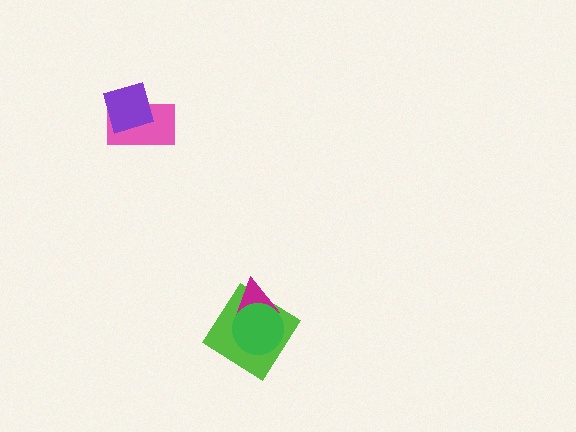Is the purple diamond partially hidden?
No, no other shape covers it.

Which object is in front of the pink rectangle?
The purple diamond is in front of the pink rectangle.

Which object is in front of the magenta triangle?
The green circle is in front of the magenta triangle.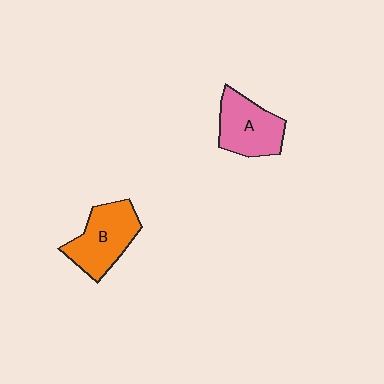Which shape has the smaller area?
Shape A (pink).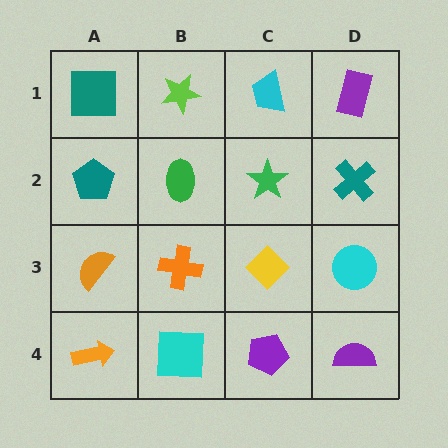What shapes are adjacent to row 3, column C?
A green star (row 2, column C), a purple pentagon (row 4, column C), an orange cross (row 3, column B), a cyan circle (row 3, column D).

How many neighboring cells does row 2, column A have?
3.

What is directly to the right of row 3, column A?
An orange cross.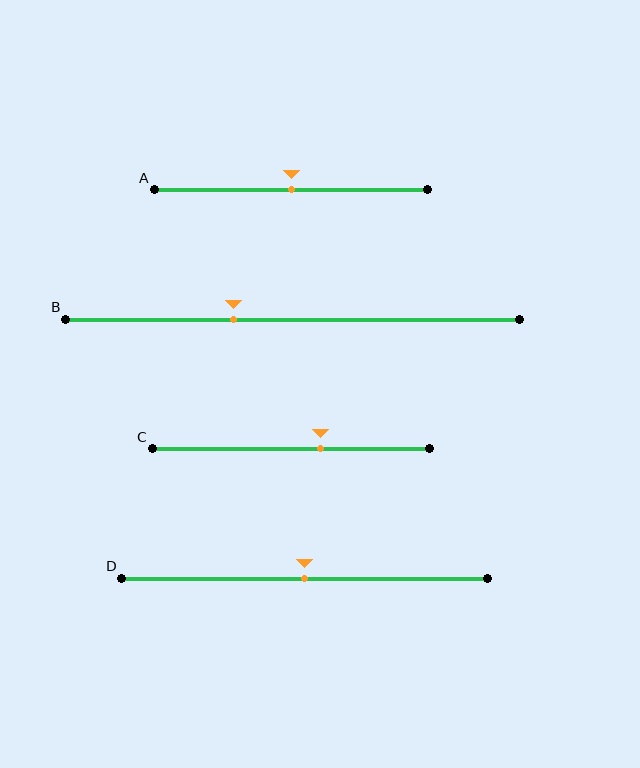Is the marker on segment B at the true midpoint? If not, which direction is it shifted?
No, the marker on segment B is shifted to the left by about 13% of the segment length.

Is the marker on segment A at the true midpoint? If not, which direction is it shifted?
Yes, the marker on segment A is at the true midpoint.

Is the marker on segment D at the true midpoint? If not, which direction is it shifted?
Yes, the marker on segment D is at the true midpoint.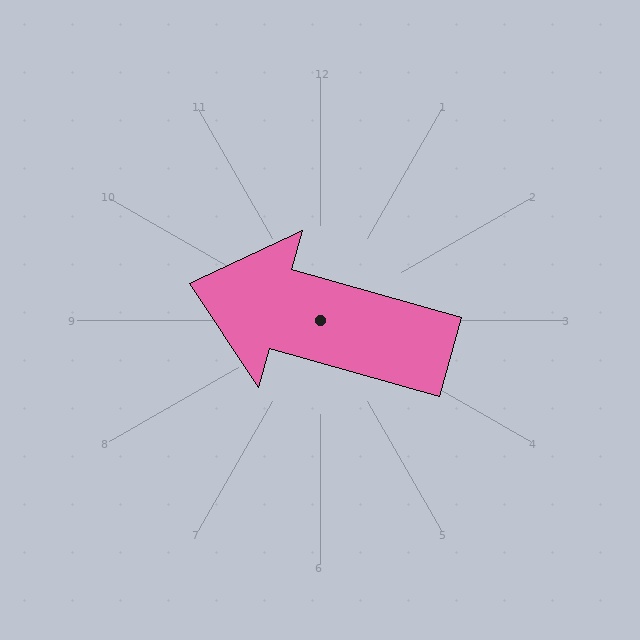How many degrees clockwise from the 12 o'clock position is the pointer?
Approximately 286 degrees.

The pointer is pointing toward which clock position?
Roughly 10 o'clock.